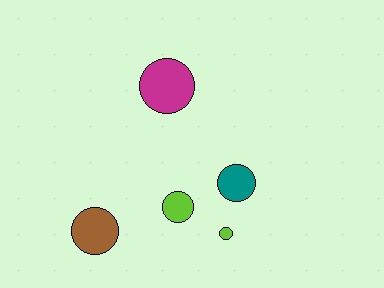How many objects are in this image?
There are 5 objects.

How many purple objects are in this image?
There are no purple objects.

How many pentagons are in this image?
There are no pentagons.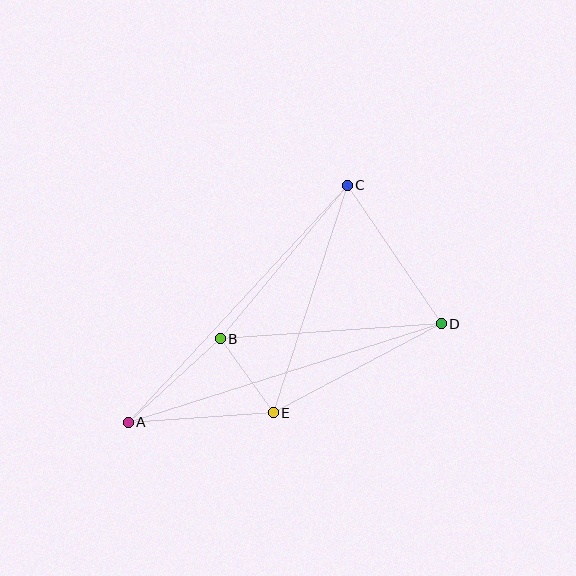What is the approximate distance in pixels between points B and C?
The distance between B and C is approximately 199 pixels.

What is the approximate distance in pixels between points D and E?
The distance between D and E is approximately 190 pixels.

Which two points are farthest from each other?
Points A and D are farthest from each other.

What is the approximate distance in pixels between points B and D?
The distance between B and D is approximately 221 pixels.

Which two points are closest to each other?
Points B and E are closest to each other.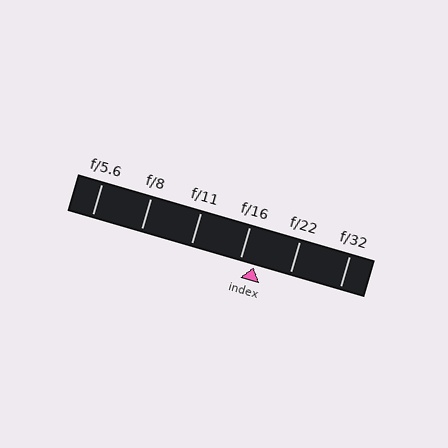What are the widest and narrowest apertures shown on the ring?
The widest aperture shown is f/5.6 and the narrowest is f/32.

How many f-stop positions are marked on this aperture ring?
There are 6 f-stop positions marked.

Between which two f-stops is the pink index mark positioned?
The index mark is between f/16 and f/22.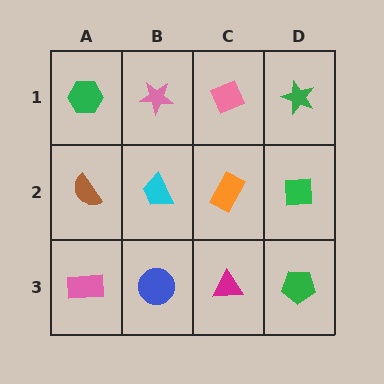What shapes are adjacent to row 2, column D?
A green star (row 1, column D), a green pentagon (row 3, column D), an orange rectangle (row 2, column C).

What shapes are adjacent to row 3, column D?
A green square (row 2, column D), a magenta triangle (row 3, column C).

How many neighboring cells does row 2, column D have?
3.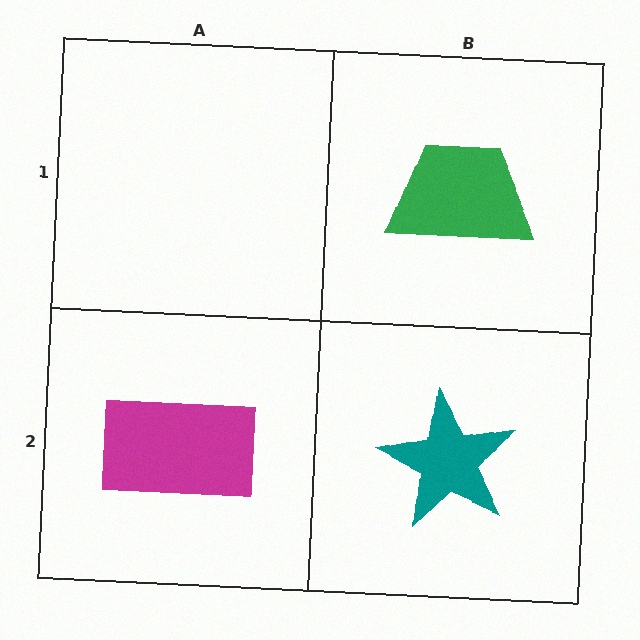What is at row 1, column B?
A green trapezoid.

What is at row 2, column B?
A teal star.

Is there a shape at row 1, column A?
No, that cell is empty.